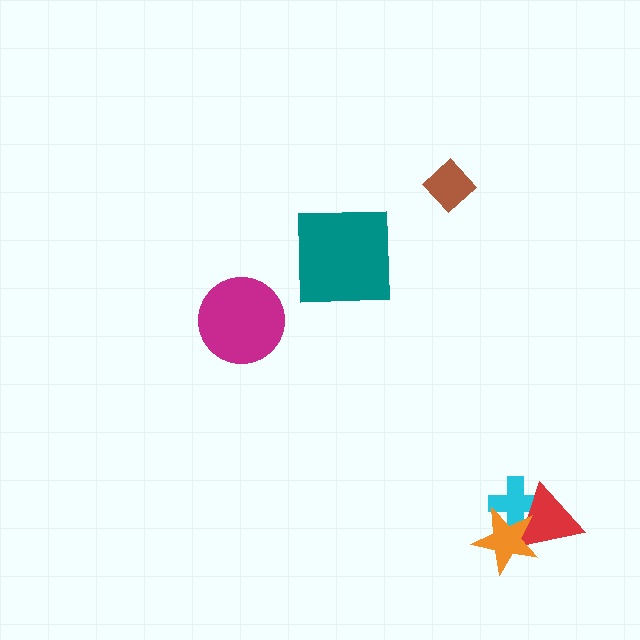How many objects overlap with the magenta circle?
0 objects overlap with the magenta circle.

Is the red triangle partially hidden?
Yes, it is partially covered by another shape.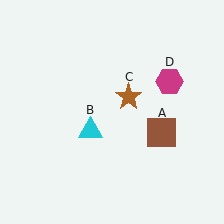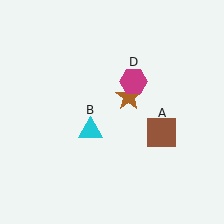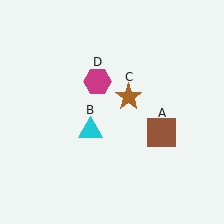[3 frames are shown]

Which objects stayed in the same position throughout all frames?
Brown square (object A) and cyan triangle (object B) and brown star (object C) remained stationary.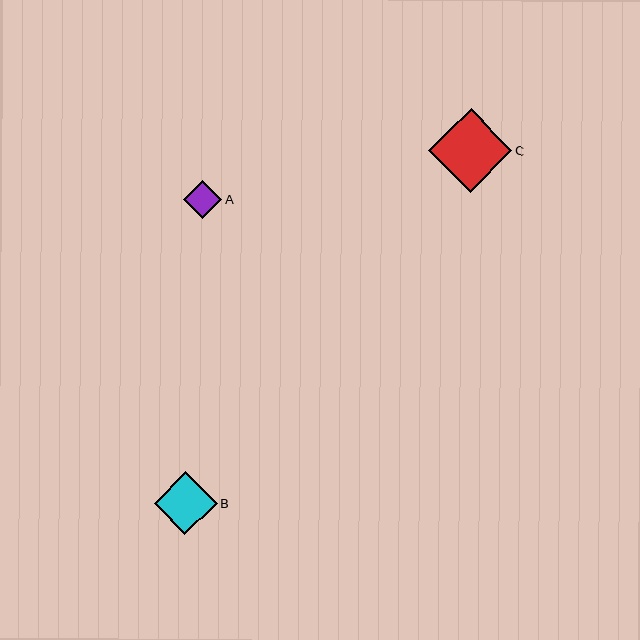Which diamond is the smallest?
Diamond A is the smallest with a size of approximately 38 pixels.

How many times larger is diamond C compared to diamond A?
Diamond C is approximately 2.2 times the size of diamond A.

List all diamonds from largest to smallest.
From largest to smallest: C, B, A.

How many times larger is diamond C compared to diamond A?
Diamond C is approximately 2.2 times the size of diamond A.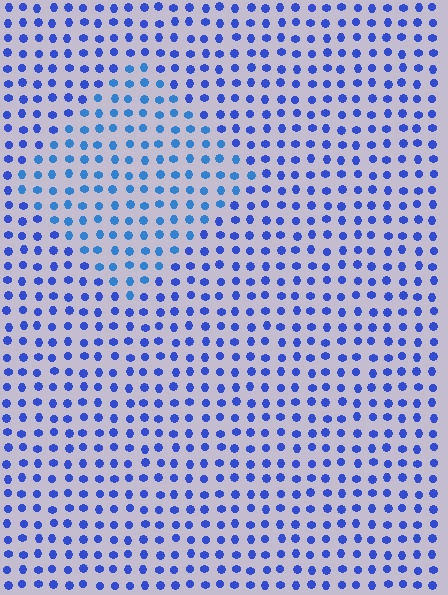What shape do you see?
I see a diamond.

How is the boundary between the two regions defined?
The boundary is defined purely by a slight shift in hue (about 21 degrees). Spacing, size, and orientation are identical on both sides.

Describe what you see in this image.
The image is filled with small blue elements in a uniform arrangement. A diamond-shaped region is visible where the elements are tinted to a slightly different hue, forming a subtle color boundary.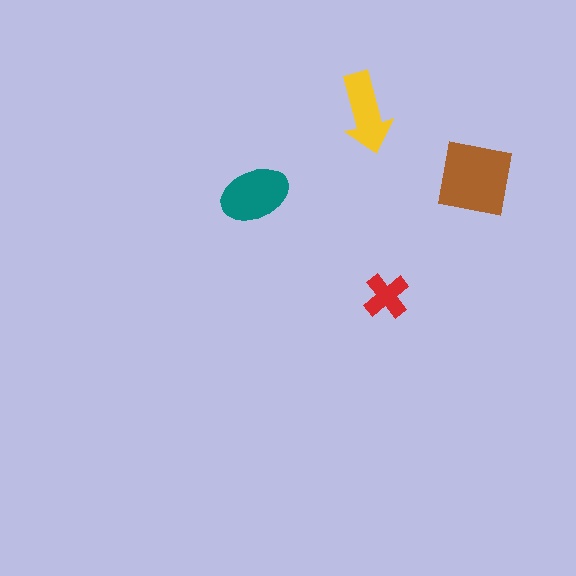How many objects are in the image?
There are 4 objects in the image.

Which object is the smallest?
The red cross.